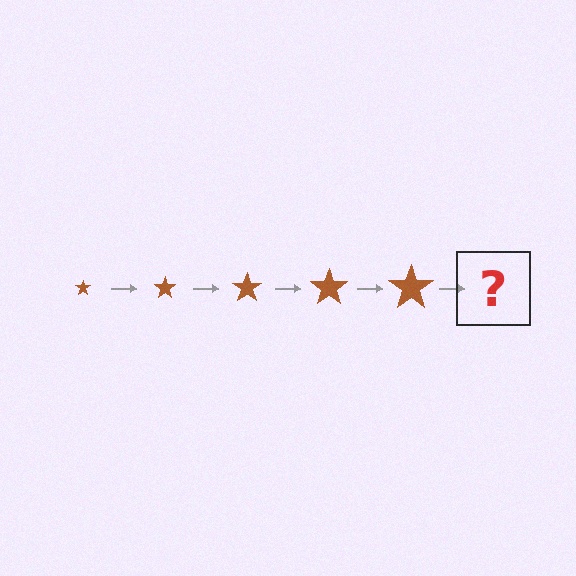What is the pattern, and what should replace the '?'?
The pattern is that the star gets progressively larger each step. The '?' should be a brown star, larger than the previous one.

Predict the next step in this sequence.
The next step is a brown star, larger than the previous one.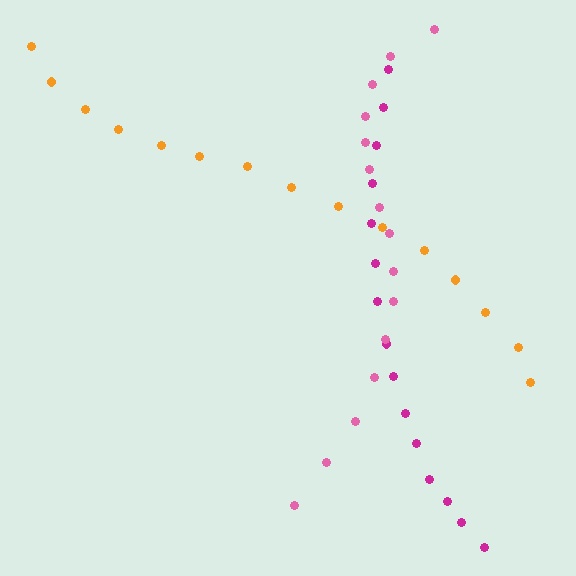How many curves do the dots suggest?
There are 3 distinct paths.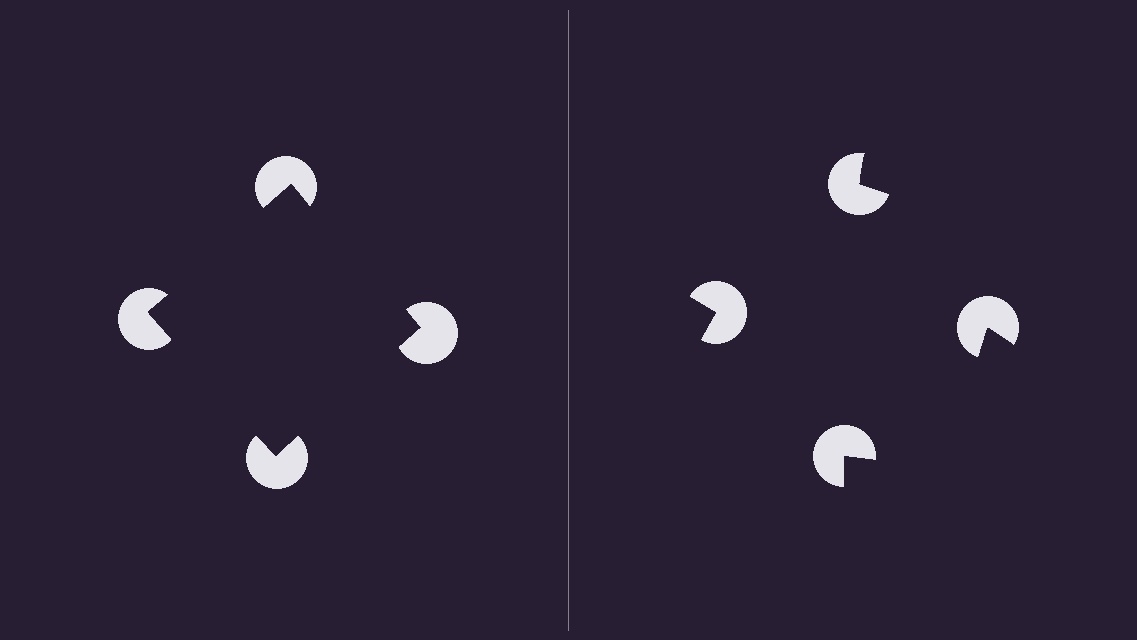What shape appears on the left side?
An illusory square.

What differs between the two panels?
The pac-man discs are positioned identically on both sides; only the wedge orientations differ. On the left they align to a square; on the right they are misaligned.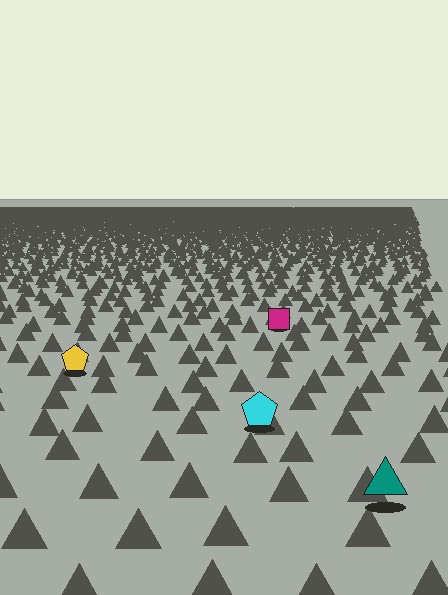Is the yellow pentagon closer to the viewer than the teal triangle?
No. The teal triangle is closer — you can tell from the texture gradient: the ground texture is coarser near it.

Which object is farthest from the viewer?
The magenta square is farthest from the viewer. It appears smaller and the ground texture around it is denser.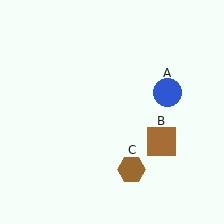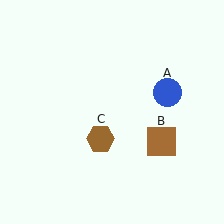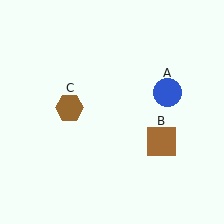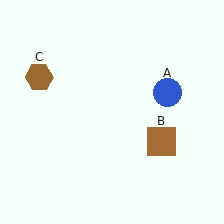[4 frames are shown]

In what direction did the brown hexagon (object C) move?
The brown hexagon (object C) moved up and to the left.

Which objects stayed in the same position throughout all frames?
Blue circle (object A) and brown square (object B) remained stationary.